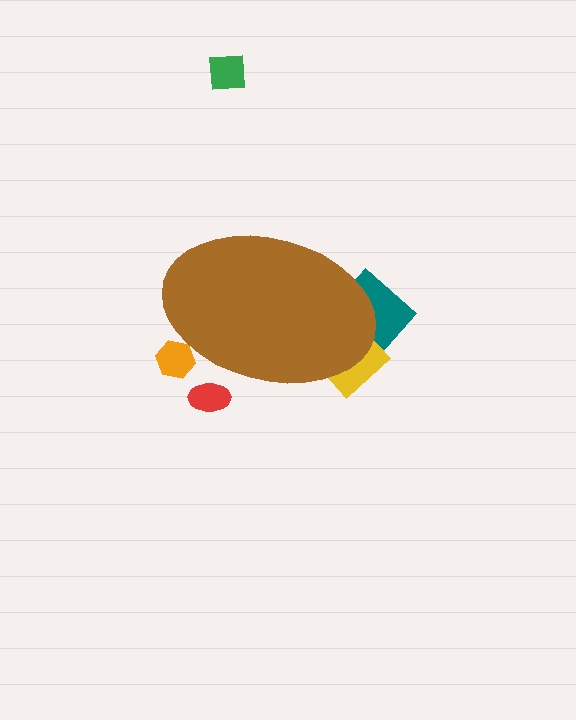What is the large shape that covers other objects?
A brown ellipse.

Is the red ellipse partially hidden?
Yes, the red ellipse is partially hidden behind the brown ellipse.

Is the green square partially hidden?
No, the green square is fully visible.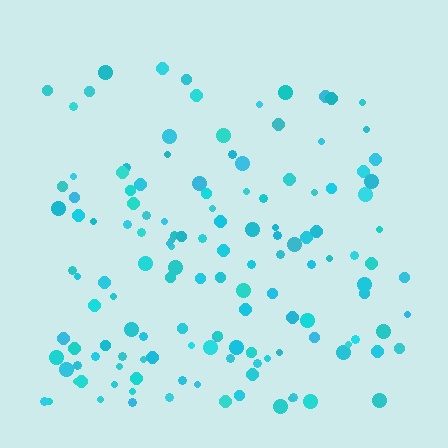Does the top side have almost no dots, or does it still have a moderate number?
Still a moderate number, just noticeably fewer than the bottom.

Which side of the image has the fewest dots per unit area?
The top.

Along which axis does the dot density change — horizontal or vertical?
Vertical.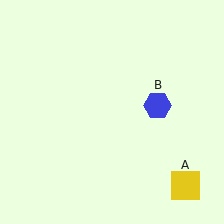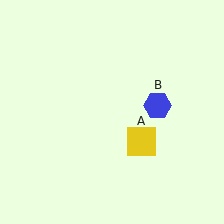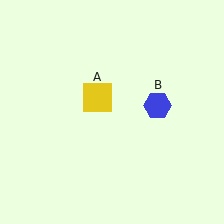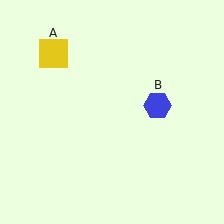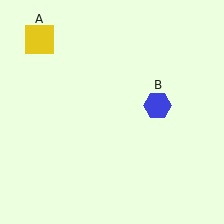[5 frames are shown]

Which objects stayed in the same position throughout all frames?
Blue hexagon (object B) remained stationary.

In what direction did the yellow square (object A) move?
The yellow square (object A) moved up and to the left.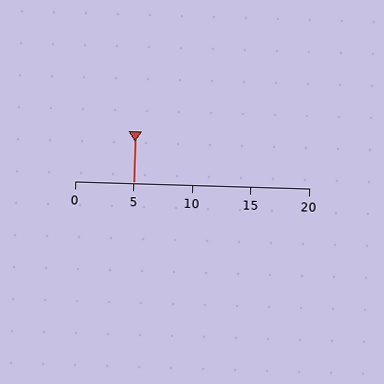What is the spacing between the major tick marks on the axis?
The major ticks are spaced 5 apart.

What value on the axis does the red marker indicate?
The marker indicates approximately 5.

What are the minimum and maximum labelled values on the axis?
The axis runs from 0 to 20.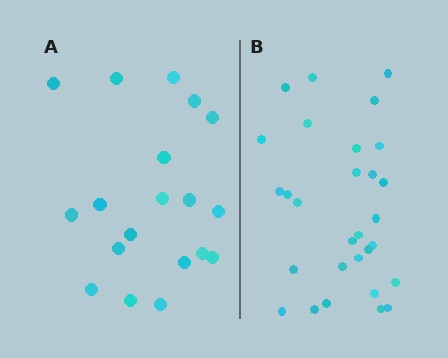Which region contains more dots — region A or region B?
Region B (the right region) has more dots.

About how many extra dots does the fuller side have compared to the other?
Region B has roughly 10 or so more dots than region A.